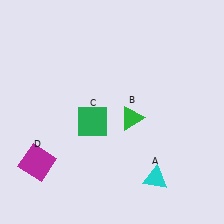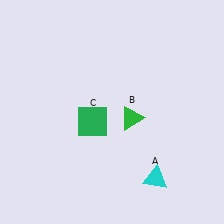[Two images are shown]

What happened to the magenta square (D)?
The magenta square (D) was removed in Image 2. It was in the bottom-left area of Image 1.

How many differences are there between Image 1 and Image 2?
There is 1 difference between the two images.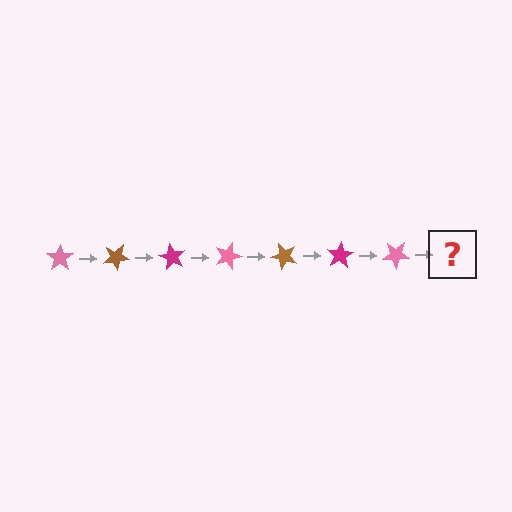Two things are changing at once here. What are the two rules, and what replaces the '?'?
The two rules are that it rotates 30 degrees each step and the color cycles through pink, brown, and magenta. The '?' should be a brown star, rotated 210 degrees from the start.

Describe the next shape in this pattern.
It should be a brown star, rotated 210 degrees from the start.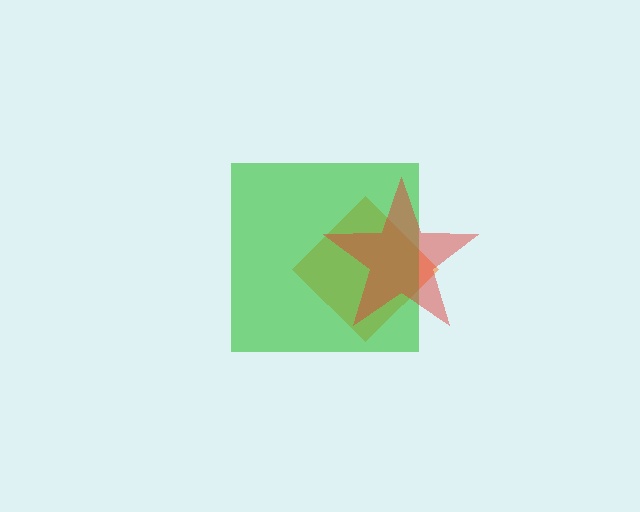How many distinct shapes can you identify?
There are 3 distinct shapes: an orange diamond, a green square, a red star.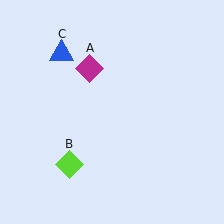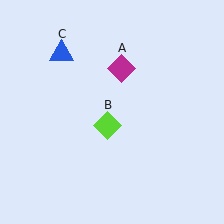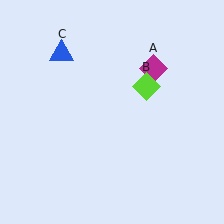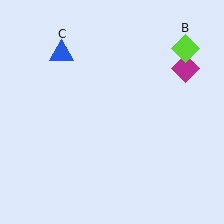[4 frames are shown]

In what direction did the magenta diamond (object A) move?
The magenta diamond (object A) moved right.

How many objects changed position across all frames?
2 objects changed position: magenta diamond (object A), lime diamond (object B).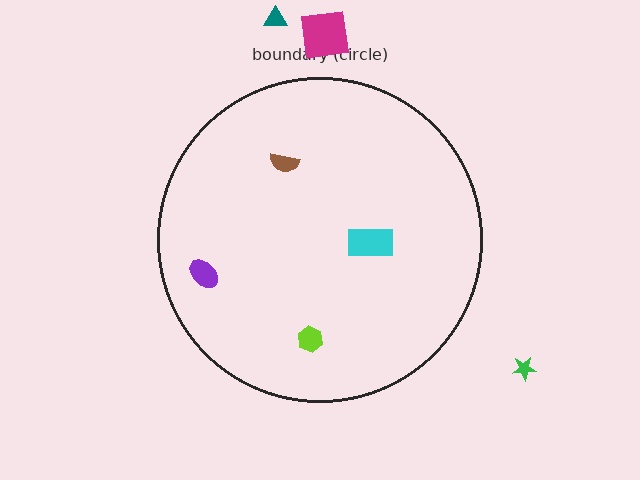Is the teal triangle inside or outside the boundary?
Outside.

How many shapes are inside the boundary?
4 inside, 3 outside.